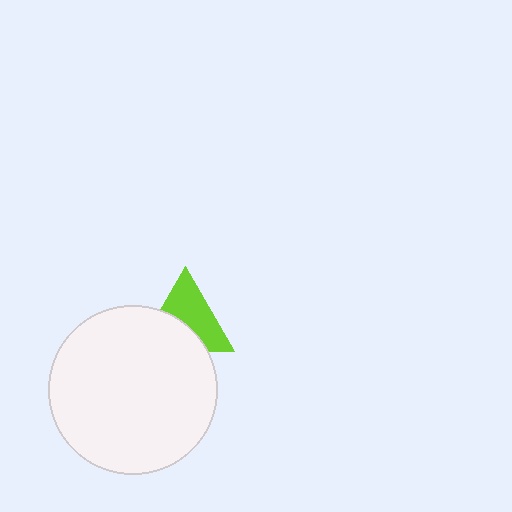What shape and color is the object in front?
The object in front is a white circle.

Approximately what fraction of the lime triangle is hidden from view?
Roughly 42% of the lime triangle is hidden behind the white circle.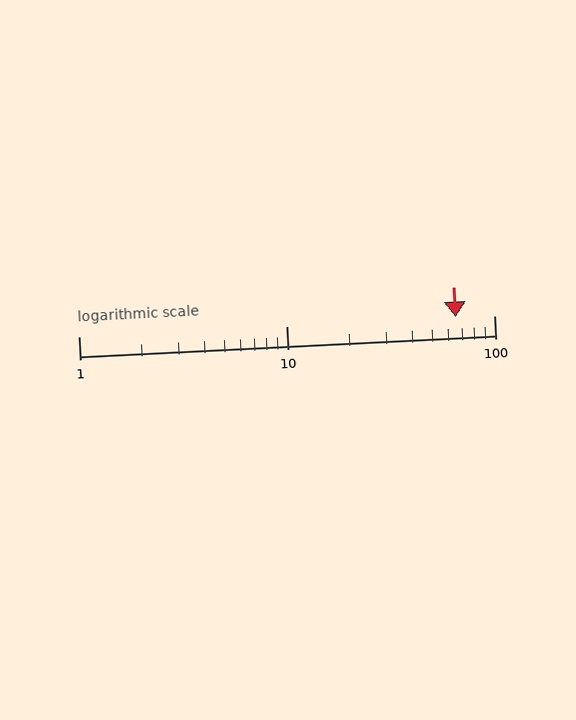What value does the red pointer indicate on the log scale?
The pointer indicates approximately 65.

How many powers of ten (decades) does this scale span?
The scale spans 2 decades, from 1 to 100.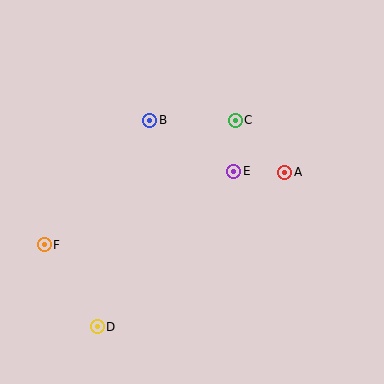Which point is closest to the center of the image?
Point E at (234, 171) is closest to the center.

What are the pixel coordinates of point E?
Point E is at (234, 171).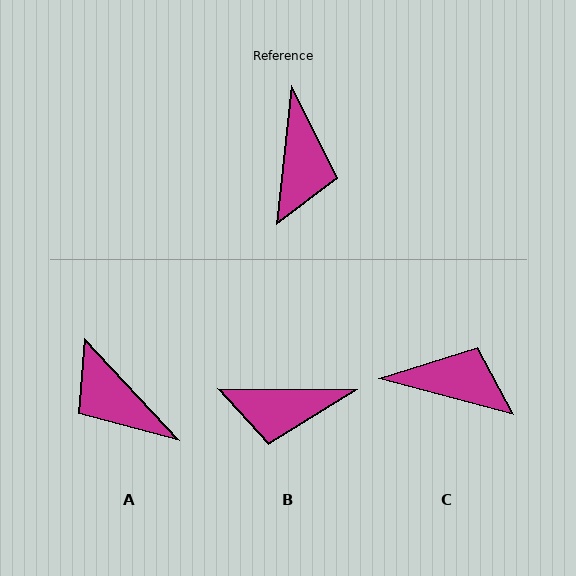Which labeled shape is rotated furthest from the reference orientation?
A, about 131 degrees away.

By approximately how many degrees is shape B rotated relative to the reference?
Approximately 84 degrees clockwise.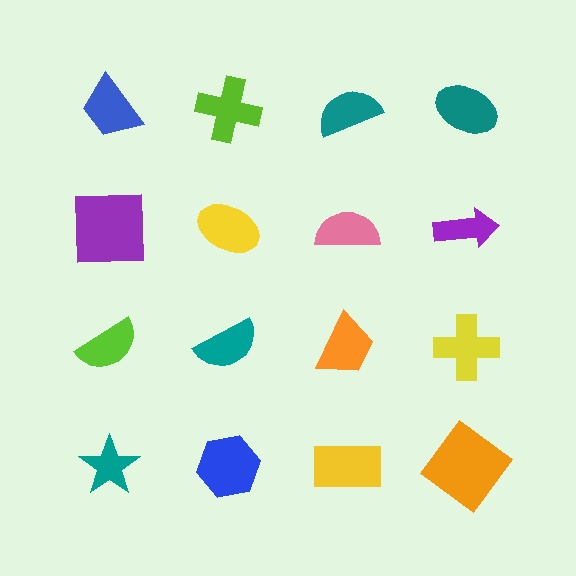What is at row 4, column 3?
A yellow rectangle.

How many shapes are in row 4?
4 shapes.